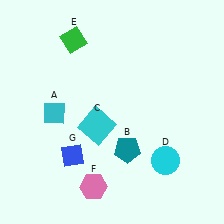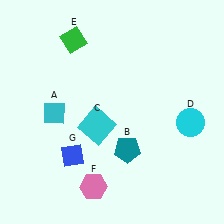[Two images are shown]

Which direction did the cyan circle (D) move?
The cyan circle (D) moved up.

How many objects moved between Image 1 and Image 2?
1 object moved between the two images.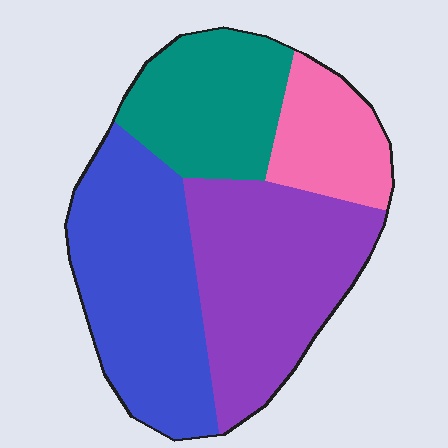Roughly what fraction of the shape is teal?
Teal covers 21% of the shape.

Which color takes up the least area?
Pink, at roughly 15%.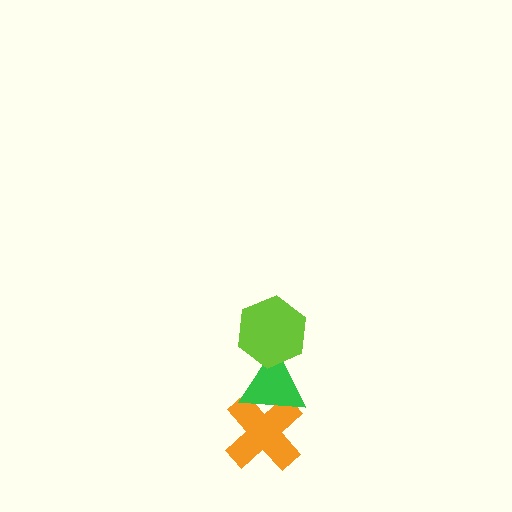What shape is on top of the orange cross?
The green triangle is on top of the orange cross.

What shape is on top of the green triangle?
The lime hexagon is on top of the green triangle.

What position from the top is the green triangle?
The green triangle is 2nd from the top.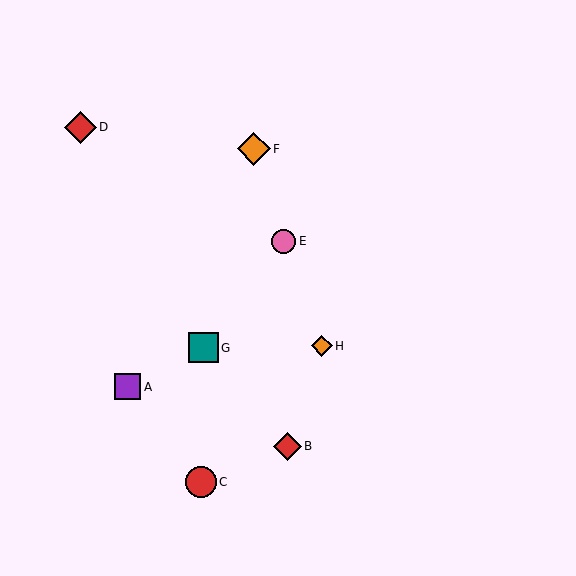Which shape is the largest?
The orange diamond (labeled F) is the largest.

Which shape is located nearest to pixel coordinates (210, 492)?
The red circle (labeled C) at (201, 482) is nearest to that location.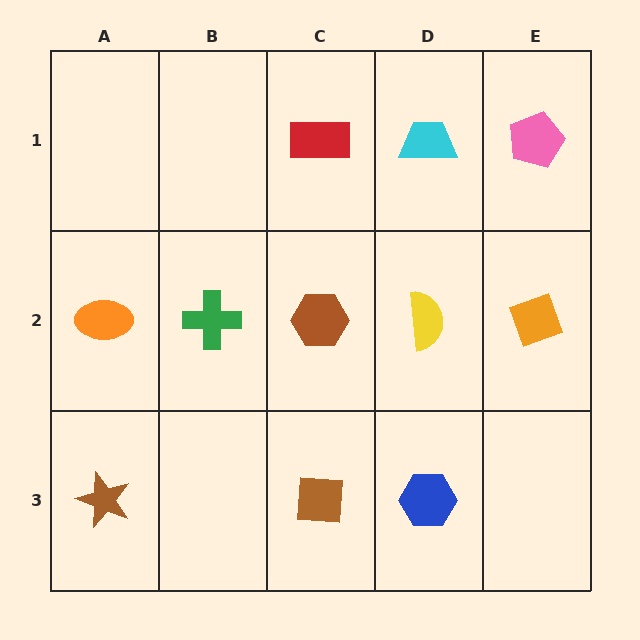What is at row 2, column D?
A yellow semicircle.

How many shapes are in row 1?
3 shapes.